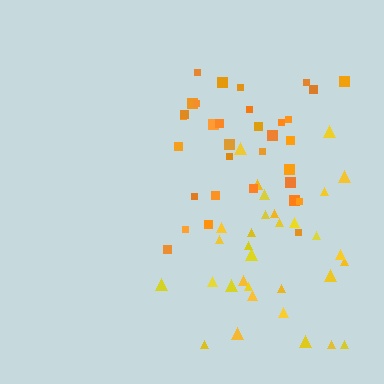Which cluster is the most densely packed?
Orange.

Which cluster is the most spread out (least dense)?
Yellow.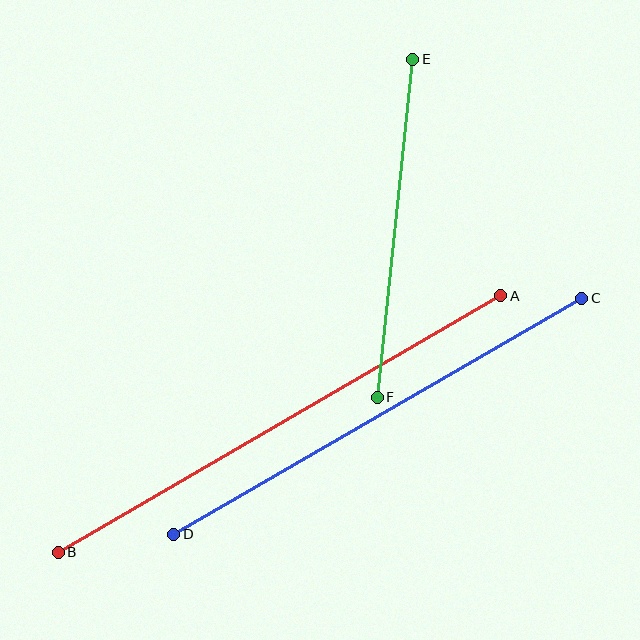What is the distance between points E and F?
The distance is approximately 340 pixels.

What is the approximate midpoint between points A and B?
The midpoint is at approximately (280, 424) pixels.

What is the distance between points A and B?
The distance is approximately 511 pixels.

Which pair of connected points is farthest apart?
Points A and B are farthest apart.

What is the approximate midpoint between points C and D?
The midpoint is at approximately (378, 416) pixels.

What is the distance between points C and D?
The distance is approximately 471 pixels.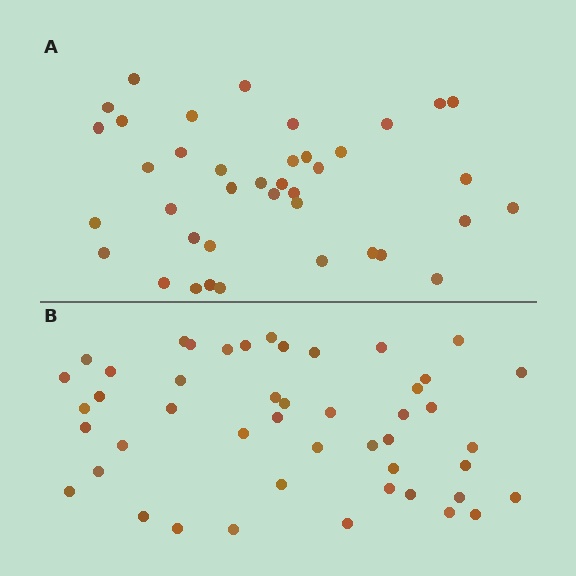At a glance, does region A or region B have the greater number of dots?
Region B (the bottom region) has more dots.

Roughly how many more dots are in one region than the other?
Region B has roughly 8 or so more dots than region A.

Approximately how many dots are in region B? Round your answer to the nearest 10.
About 50 dots. (The exact count is 47, which rounds to 50.)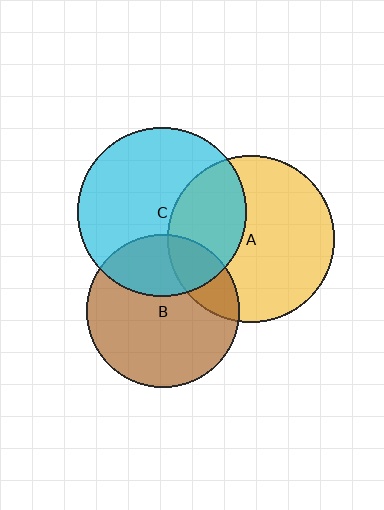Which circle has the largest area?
Circle C (cyan).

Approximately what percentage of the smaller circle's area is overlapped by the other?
Approximately 35%.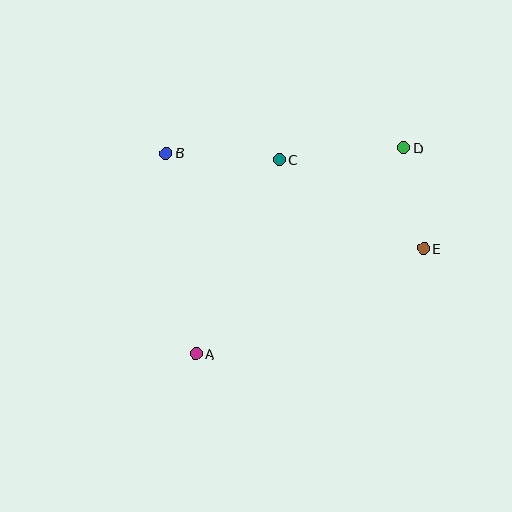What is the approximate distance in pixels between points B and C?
The distance between B and C is approximately 113 pixels.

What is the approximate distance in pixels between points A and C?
The distance between A and C is approximately 212 pixels.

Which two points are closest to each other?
Points D and E are closest to each other.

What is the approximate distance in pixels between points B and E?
The distance between B and E is approximately 274 pixels.